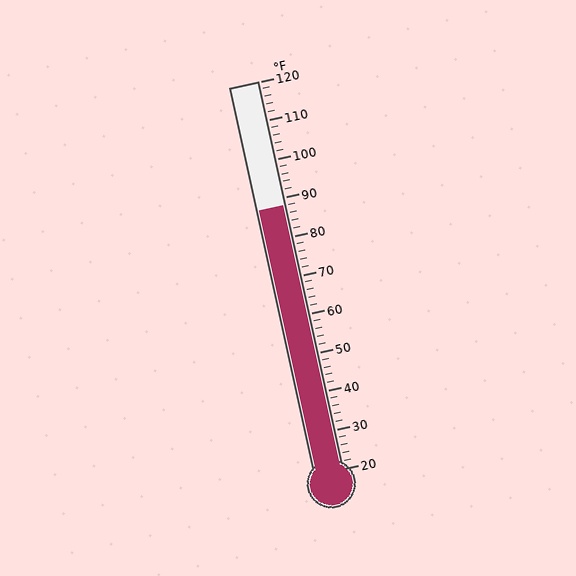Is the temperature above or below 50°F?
The temperature is above 50°F.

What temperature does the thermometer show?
The thermometer shows approximately 88°F.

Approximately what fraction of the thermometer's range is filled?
The thermometer is filled to approximately 70% of its range.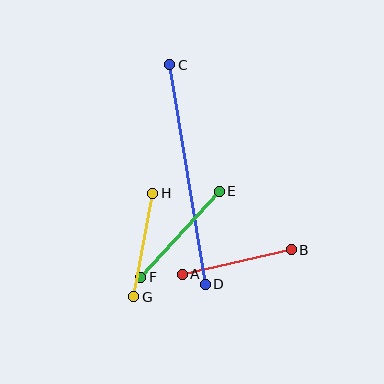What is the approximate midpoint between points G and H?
The midpoint is at approximately (143, 245) pixels.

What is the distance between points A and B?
The distance is approximately 112 pixels.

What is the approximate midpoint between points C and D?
The midpoint is at approximately (187, 175) pixels.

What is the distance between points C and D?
The distance is approximately 223 pixels.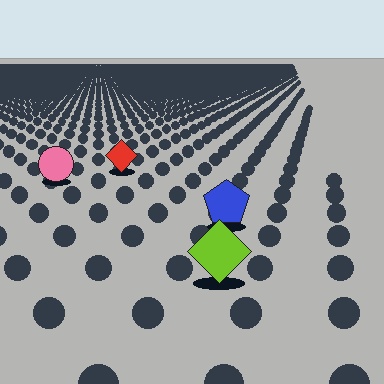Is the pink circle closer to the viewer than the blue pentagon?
No. The blue pentagon is closer — you can tell from the texture gradient: the ground texture is coarser near it.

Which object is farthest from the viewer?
The red diamond is farthest from the viewer. It appears smaller and the ground texture around it is denser.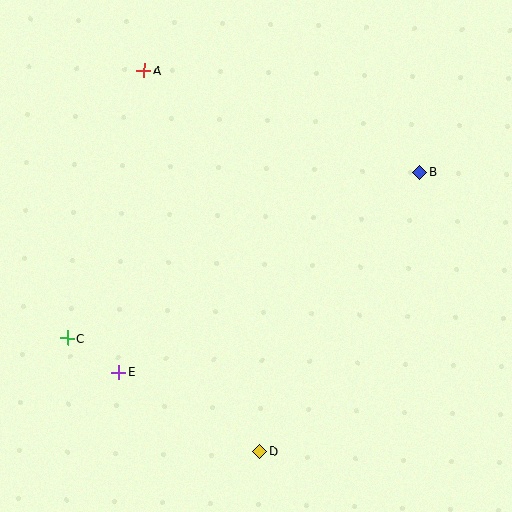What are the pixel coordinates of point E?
Point E is at (119, 372).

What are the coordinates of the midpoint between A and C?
The midpoint between A and C is at (106, 204).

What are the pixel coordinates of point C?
Point C is at (67, 338).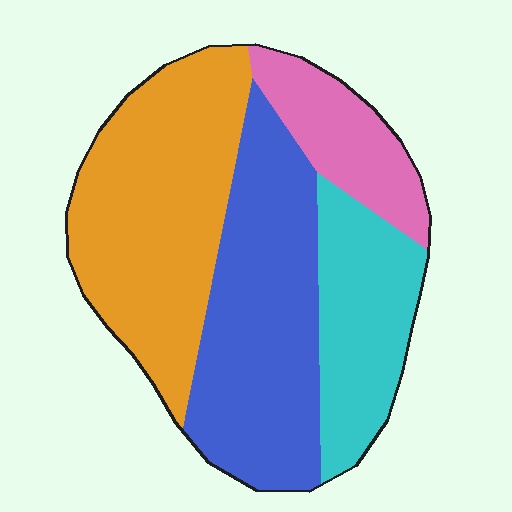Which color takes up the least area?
Pink, at roughly 15%.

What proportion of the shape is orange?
Orange covers about 35% of the shape.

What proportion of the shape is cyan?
Cyan takes up about one fifth (1/5) of the shape.